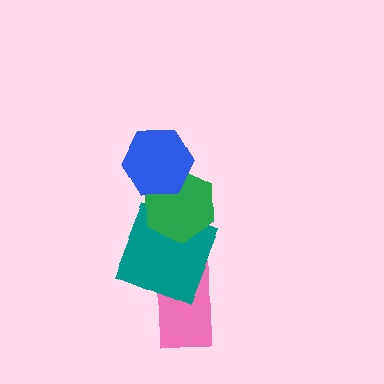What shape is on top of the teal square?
The green hexagon is on top of the teal square.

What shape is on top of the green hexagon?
The blue hexagon is on top of the green hexagon.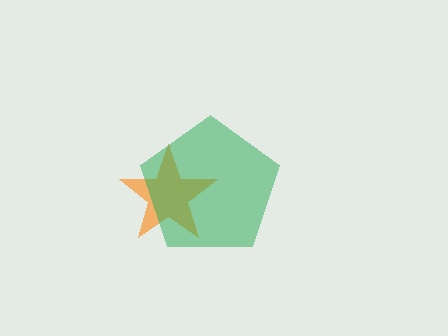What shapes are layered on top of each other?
The layered shapes are: an orange star, a green pentagon.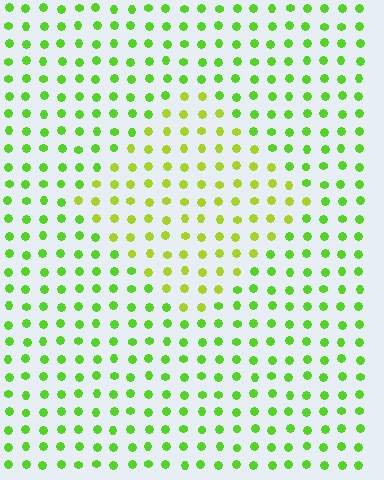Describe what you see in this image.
The image is filled with small lime elements in a uniform arrangement. A diamond-shaped region is visible where the elements are tinted to a slightly different hue, forming a subtle color boundary.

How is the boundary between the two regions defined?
The boundary is defined purely by a slight shift in hue (about 28 degrees). Spacing, size, and orientation are identical on both sides.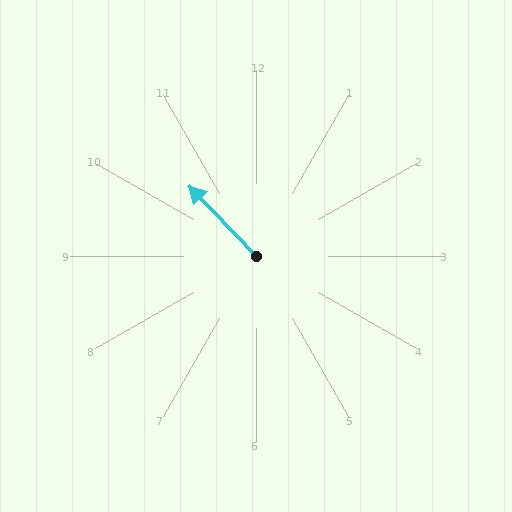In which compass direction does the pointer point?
Northwest.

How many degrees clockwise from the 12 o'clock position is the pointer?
Approximately 316 degrees.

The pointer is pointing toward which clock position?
Roughly 11 o'clock.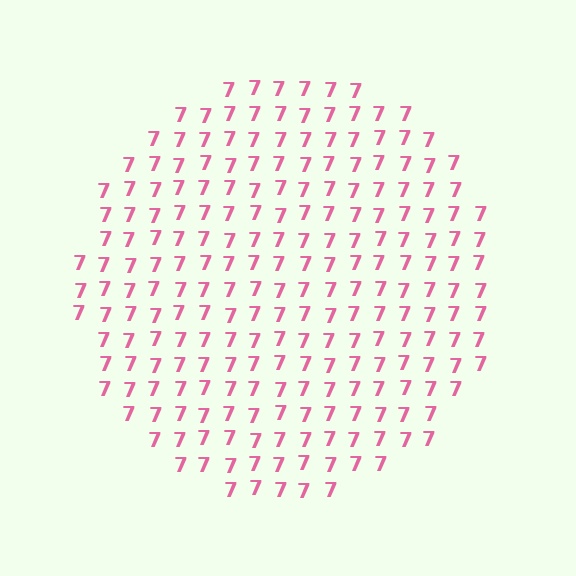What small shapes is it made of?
It is made of small digit 7's.